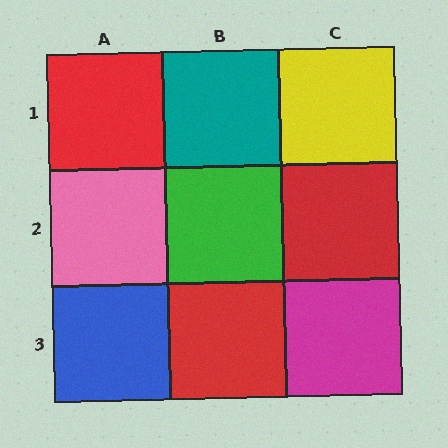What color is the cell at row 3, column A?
Blue.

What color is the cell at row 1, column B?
Teal.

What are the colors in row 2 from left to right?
Pink, green, red.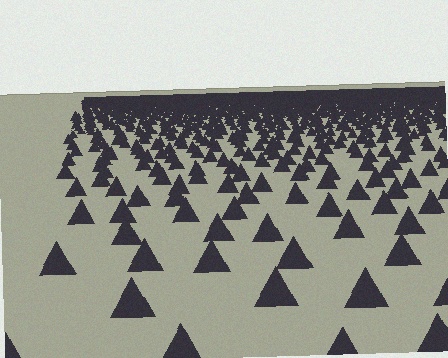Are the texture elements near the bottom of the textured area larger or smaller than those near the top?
Larger. Near the bottom, elements are closer to the viewer and appear at a bigger on-screen size.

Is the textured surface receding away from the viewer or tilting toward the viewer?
The surface is receding away from the viewer. Texture elements get smaller and denser toward the top.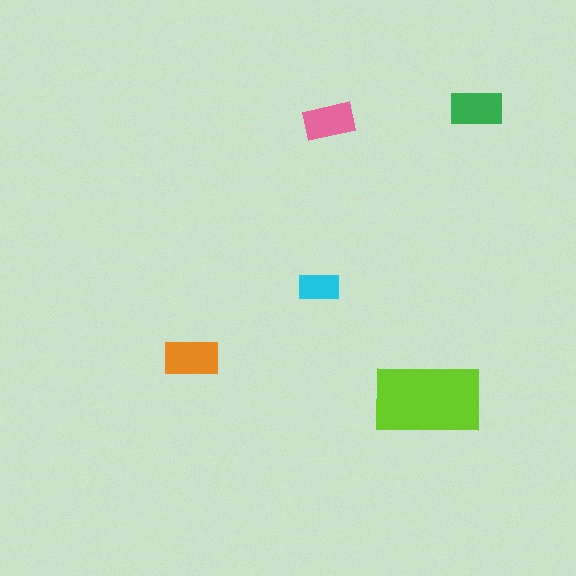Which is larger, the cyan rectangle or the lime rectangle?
The lime one.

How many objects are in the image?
There are 5 objects in the image.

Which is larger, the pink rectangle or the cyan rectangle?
The pink one.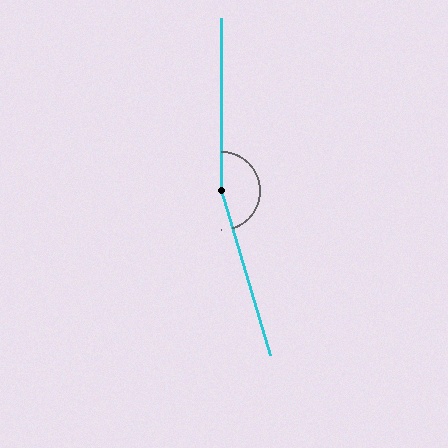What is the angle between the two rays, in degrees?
Approximately 164 degrees.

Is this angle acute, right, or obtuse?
It is obtuse.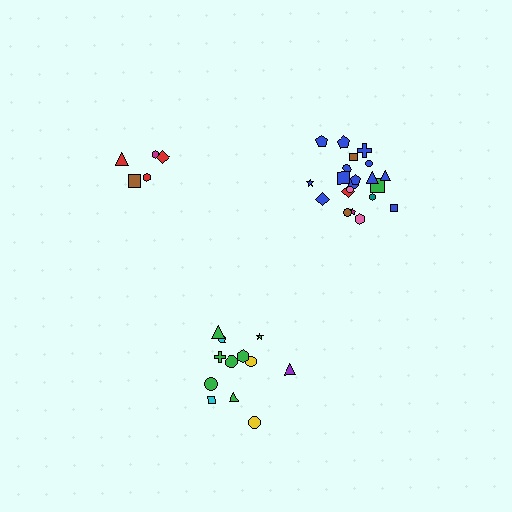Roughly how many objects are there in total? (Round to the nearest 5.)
Roughly 40 objects in total.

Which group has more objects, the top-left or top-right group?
The top-right group.